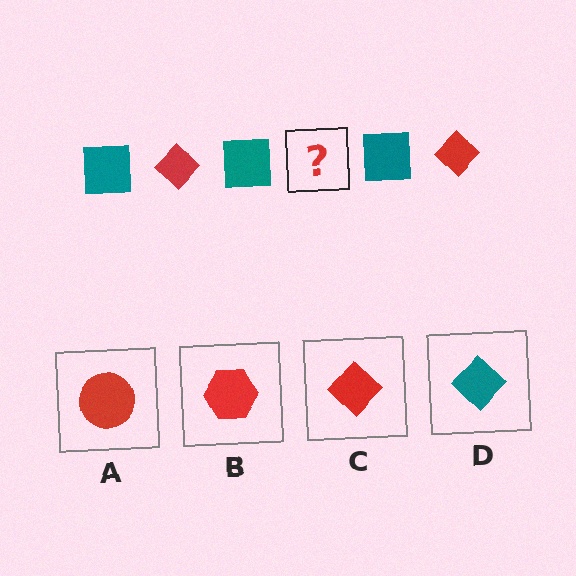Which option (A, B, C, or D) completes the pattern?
C.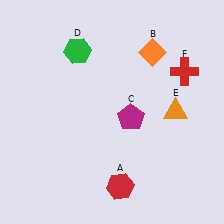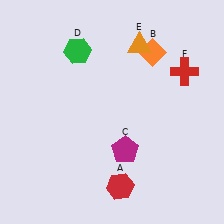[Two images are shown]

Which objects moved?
The objects that moved are: the magenta pentagon (C), the orange triangle (E).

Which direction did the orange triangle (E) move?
The orange triangle (E) moved up.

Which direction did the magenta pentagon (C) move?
The magenta pentagon (C) moved down.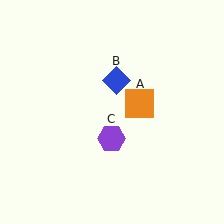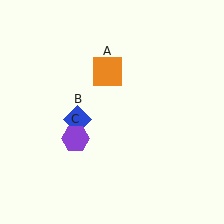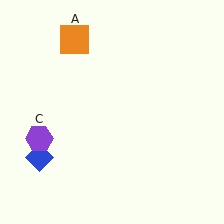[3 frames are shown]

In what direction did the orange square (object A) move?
The orange square (object A) moved up and to the left.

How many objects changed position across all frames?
3 objects changed position: orange square (object A), blue diamond (object B), purple hexagon (object C).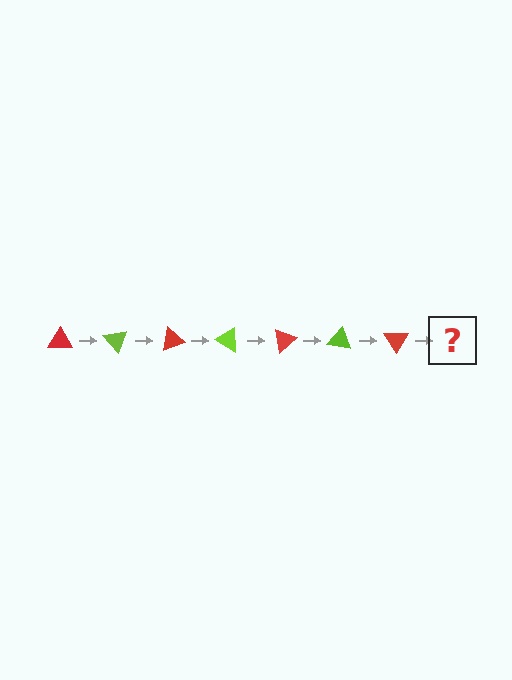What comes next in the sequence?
The next element should be a lime triangle, rotated 350 degrees from the start.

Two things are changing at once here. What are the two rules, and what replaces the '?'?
The two rules are that it rotates 50 degrees each step and the color cycles through red and lime. The '?' should be a lime triangle, rotated 350 degrees from the start.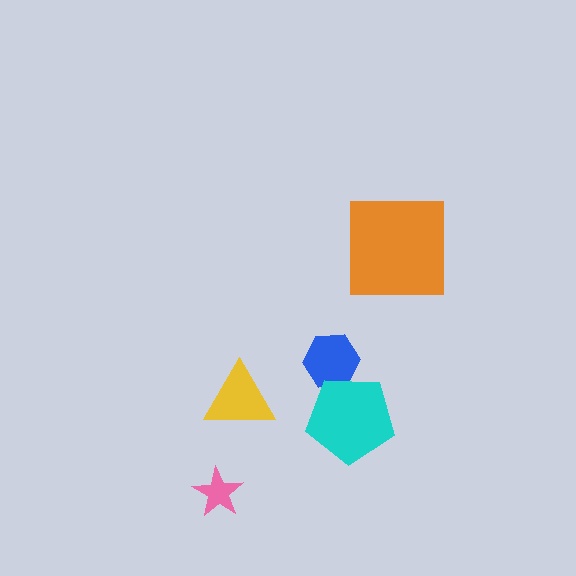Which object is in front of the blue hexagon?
The cyan pentagon is in front of the blue hexagon.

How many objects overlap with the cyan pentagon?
1 object overlaps with the cyan pentagon.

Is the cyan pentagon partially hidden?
No, no other shape covers it.